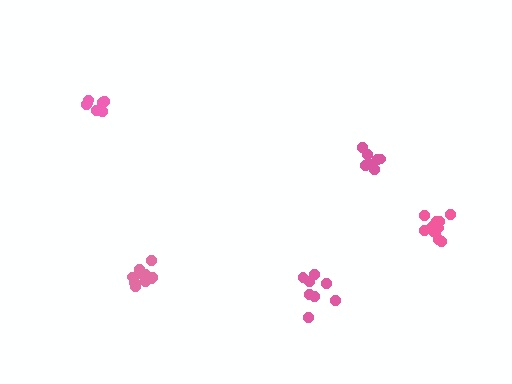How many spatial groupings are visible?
There are 5 spatial groupings.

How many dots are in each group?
Group 1: 7 dots, Group 2: 7 dots, Group 3: 12 dots, Group 4: 10 dots, Group 5: 8 dots (44 total).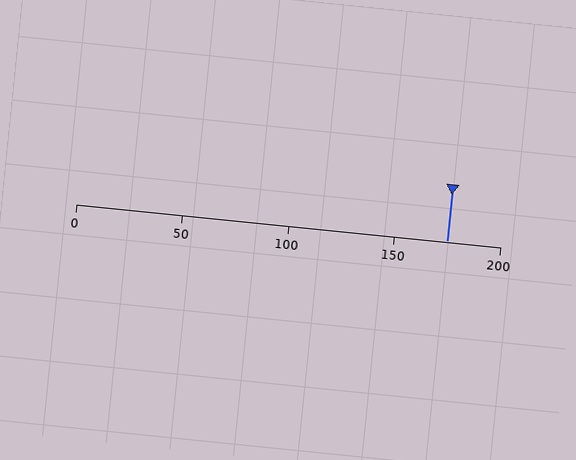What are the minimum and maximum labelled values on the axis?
The axis runs from 0 to 200.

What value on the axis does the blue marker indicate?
The marker indicates approximately 175.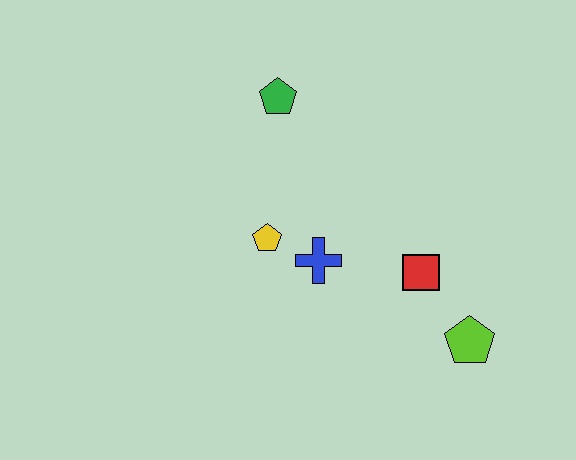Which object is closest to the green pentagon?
The yellow pentagon is closest to the green pentagon.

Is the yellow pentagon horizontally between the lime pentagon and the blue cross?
No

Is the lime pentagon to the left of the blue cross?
No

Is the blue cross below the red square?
No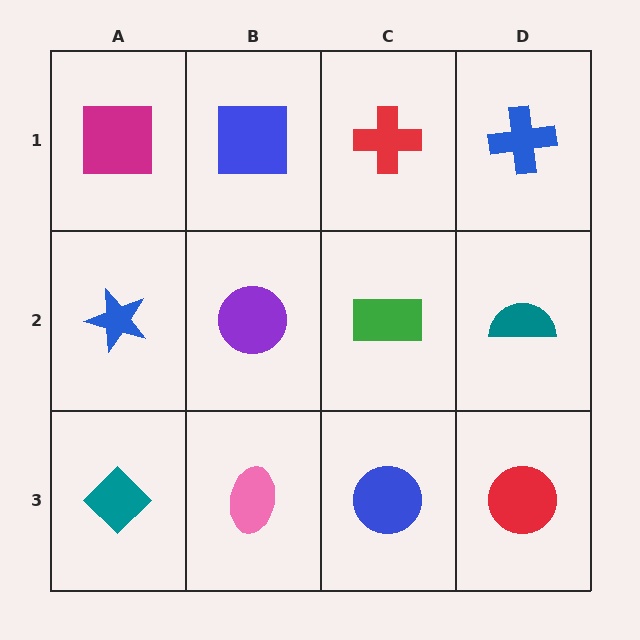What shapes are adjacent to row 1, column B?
A purple circle (row 2, column B), a magenta square (row 1, column A), a red cross (row 1, column C).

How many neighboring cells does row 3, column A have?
2.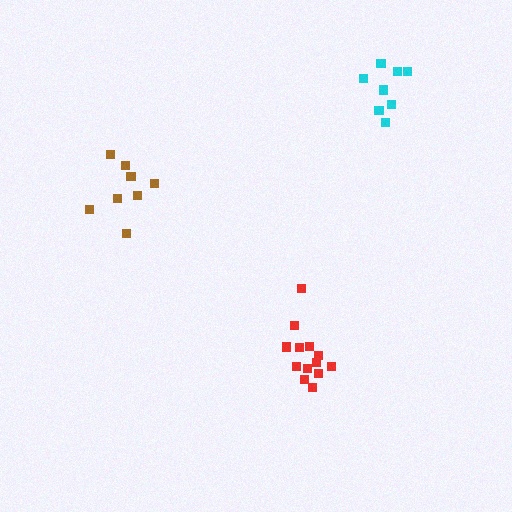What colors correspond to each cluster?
The clusters are colored: red, brown, cyan.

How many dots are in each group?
Group 1: 13 dots, Group 2: 8 dots, Group 3: 8 dots (29 total).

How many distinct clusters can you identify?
There are 3 distinct clusters.